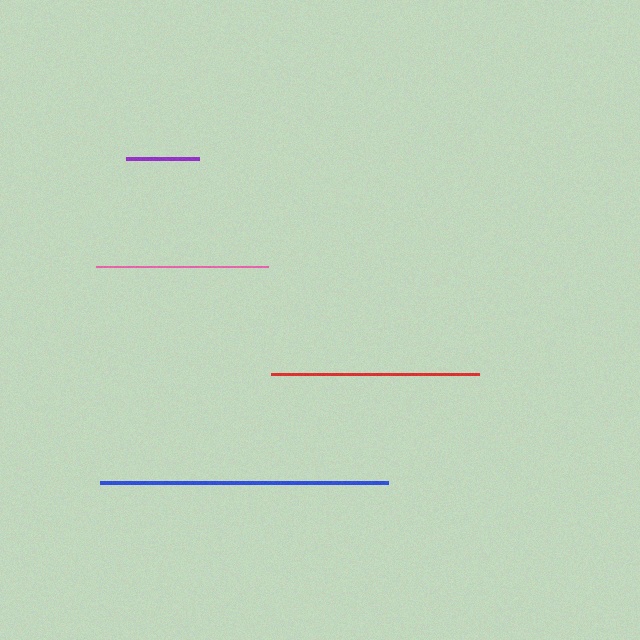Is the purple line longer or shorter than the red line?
The red line is longer than the purple line.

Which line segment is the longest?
The blue line is the longest at approximately 288 pixels.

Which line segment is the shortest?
The purple line is the shortest at approximately 73 pixels.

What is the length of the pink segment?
The pink segment is approximately 171 pixels long.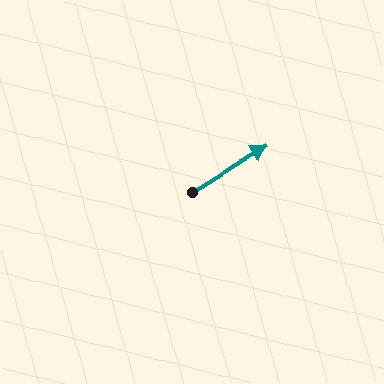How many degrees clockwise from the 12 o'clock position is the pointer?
Approximately 58 degrees.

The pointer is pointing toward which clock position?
Roughly 2 o'clock.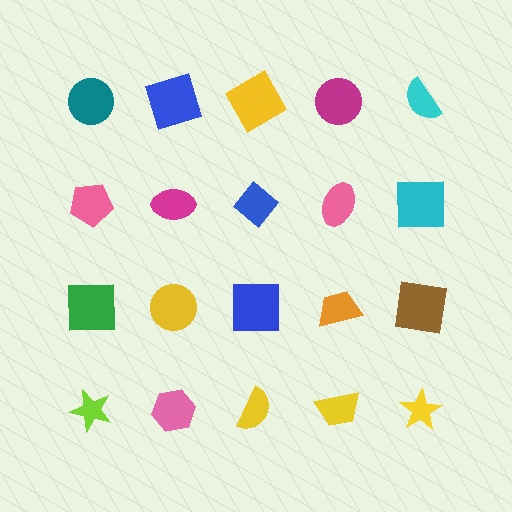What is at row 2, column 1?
A pink pentagon.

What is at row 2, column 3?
A blue diamond.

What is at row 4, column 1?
A lime star.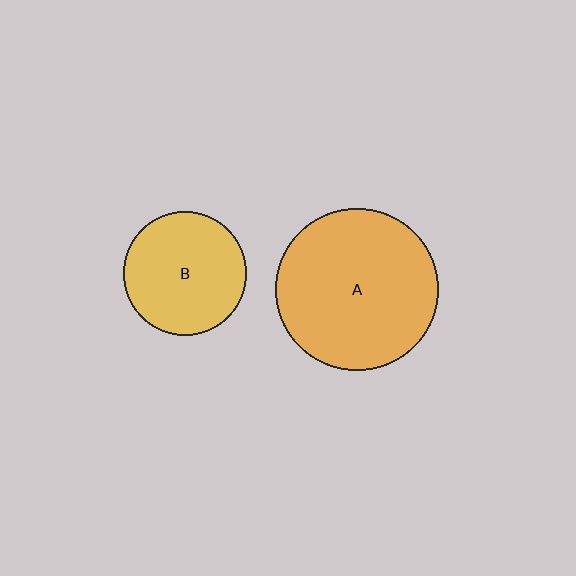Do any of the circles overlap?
No, none of the circles overlap.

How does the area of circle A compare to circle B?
Approximately 1.7 times.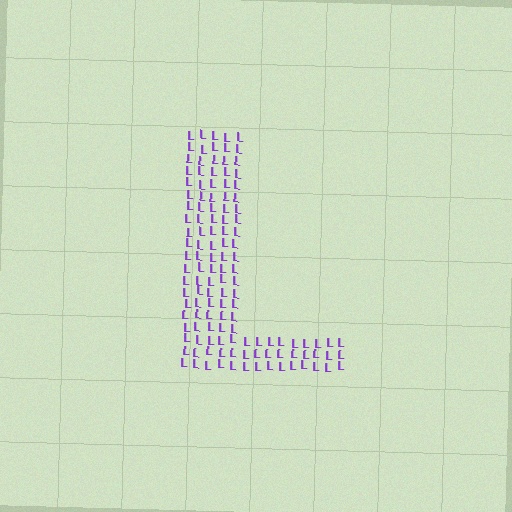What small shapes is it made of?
It is made of small letter L's.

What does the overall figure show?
The overall figure shows the letter L.